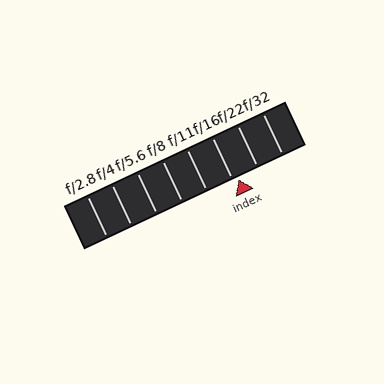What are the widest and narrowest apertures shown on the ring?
The widest aperture shown is f/2.8 and the narrowest is f/32.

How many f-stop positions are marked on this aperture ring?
There are 8 f-stop positions marked.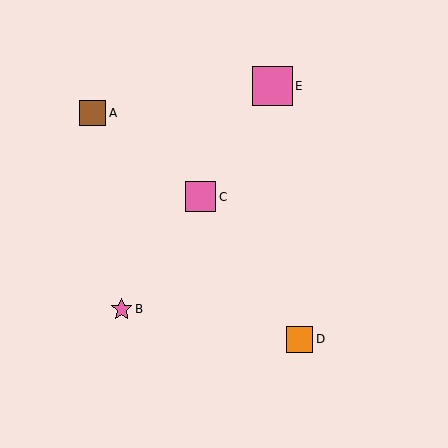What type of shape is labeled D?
Shape D is an orange square.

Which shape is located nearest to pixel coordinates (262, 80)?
The pink square (labeled E) at (272, 86) is nearest to that location.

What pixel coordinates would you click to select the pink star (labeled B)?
Click at (122, 309) to select the pink star B.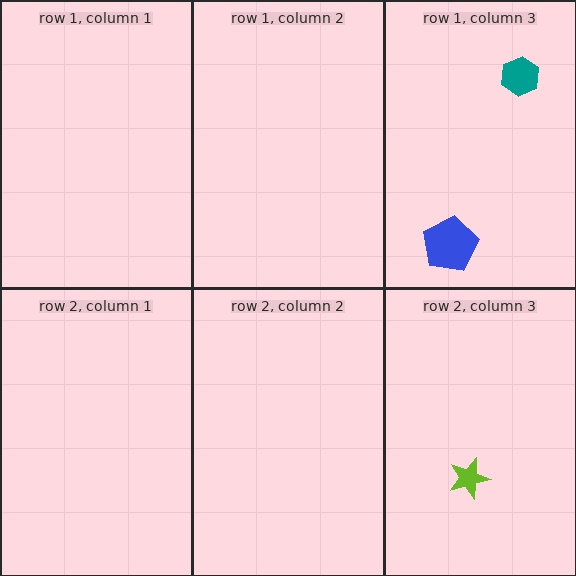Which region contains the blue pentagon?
The row 1, column 3 region.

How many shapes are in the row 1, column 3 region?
2.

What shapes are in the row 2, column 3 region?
The lime star.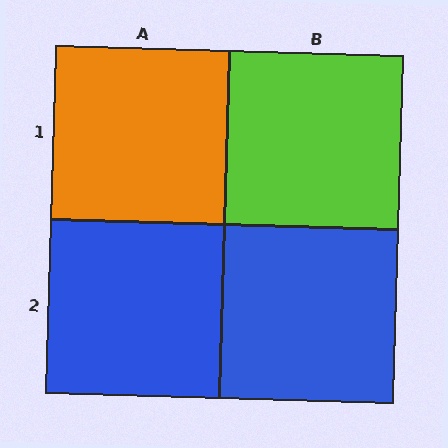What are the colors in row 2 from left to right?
Blue, blue.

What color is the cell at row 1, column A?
Orange.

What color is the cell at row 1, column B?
Lime.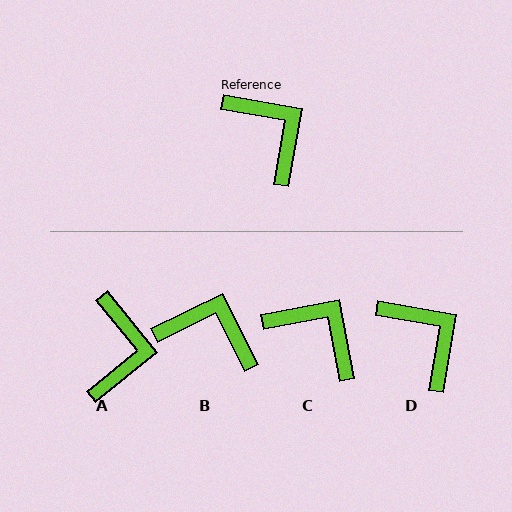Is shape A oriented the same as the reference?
No, it is off by about 41 degrees.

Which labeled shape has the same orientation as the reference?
D.